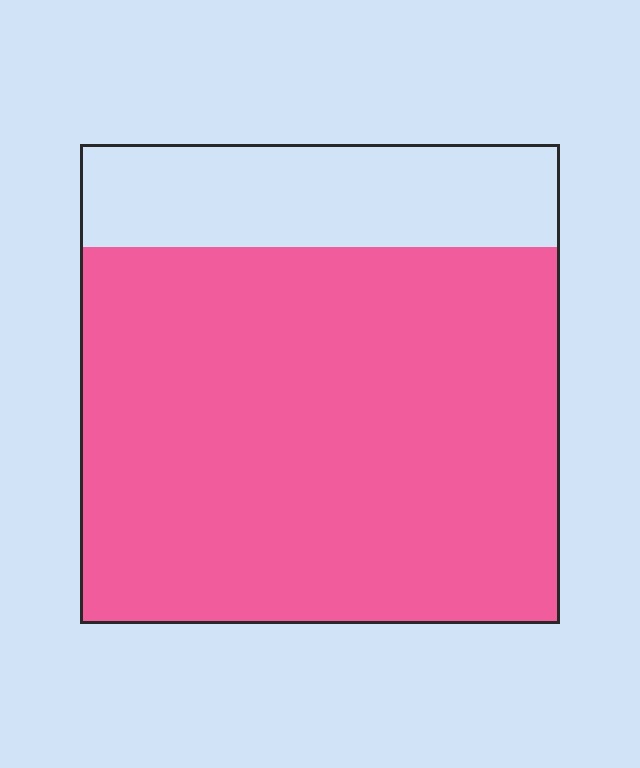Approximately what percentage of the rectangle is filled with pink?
Approximately 80%.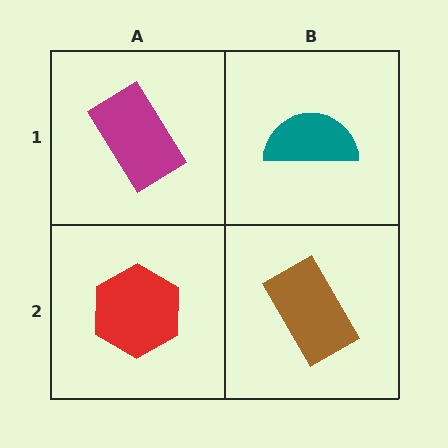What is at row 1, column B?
A teal semicircle.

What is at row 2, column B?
A brown rectangle.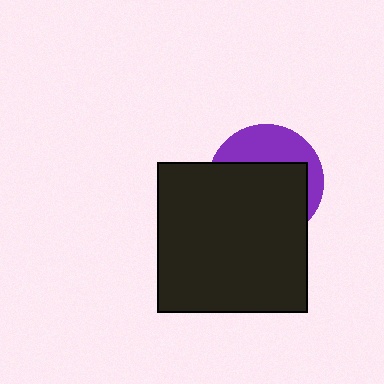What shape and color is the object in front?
The object in front is a black square.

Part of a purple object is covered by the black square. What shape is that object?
It is a circle.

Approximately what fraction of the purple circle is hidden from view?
Roughly 65% of the purple circle is hidden behind the black square.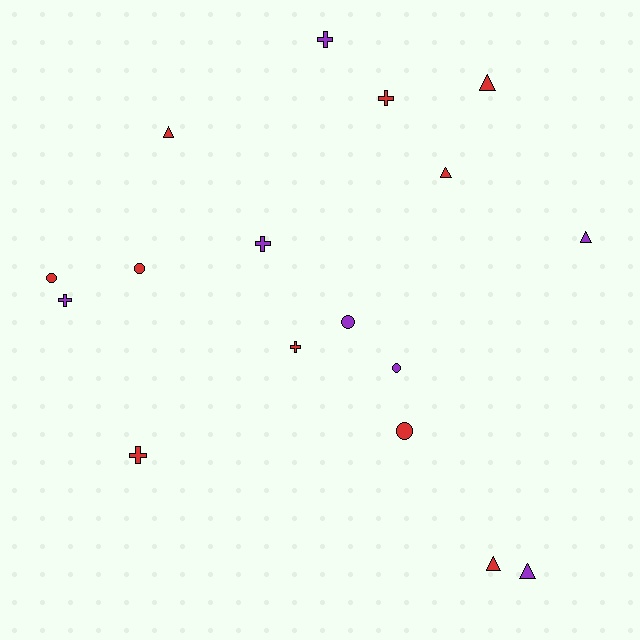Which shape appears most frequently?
Cross, with 6 objects.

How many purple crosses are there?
There are 3 purple crosses.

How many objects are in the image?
There are 17 objects.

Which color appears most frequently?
Red, with 10 objects.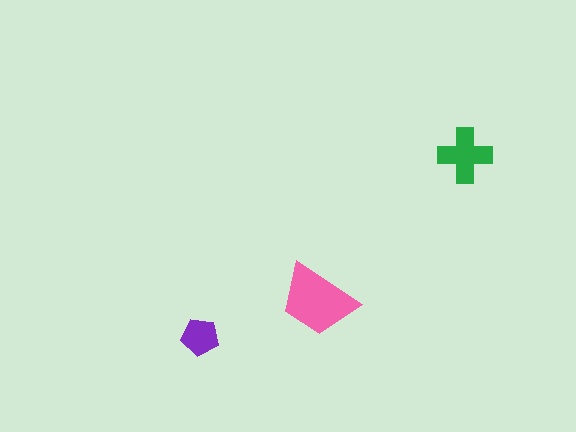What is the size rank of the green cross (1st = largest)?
2nd.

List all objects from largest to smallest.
The pink trapezoid, the green cross, the purple pentagon.